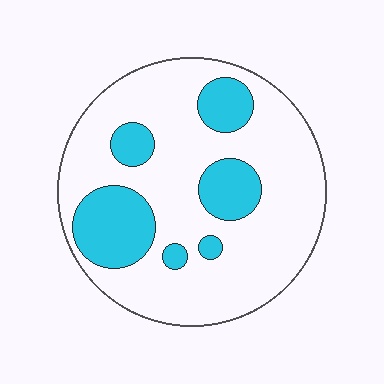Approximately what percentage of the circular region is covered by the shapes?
Approximately 25%.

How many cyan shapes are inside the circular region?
6.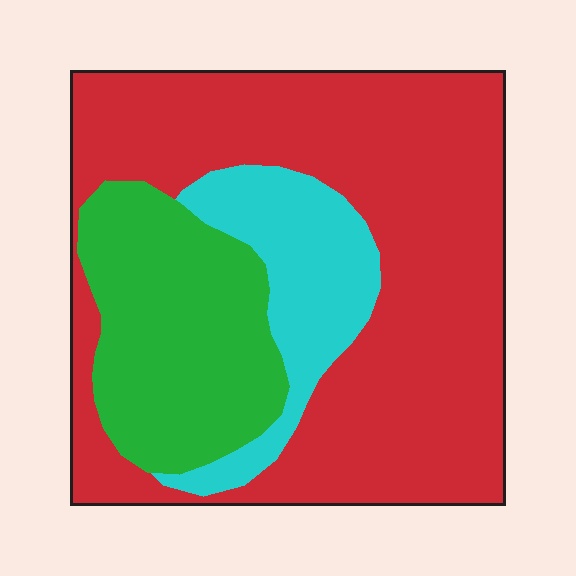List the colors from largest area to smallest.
From largest to smallest: red, green, cyan.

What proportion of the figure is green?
Green takes up less than a quarter of the figure.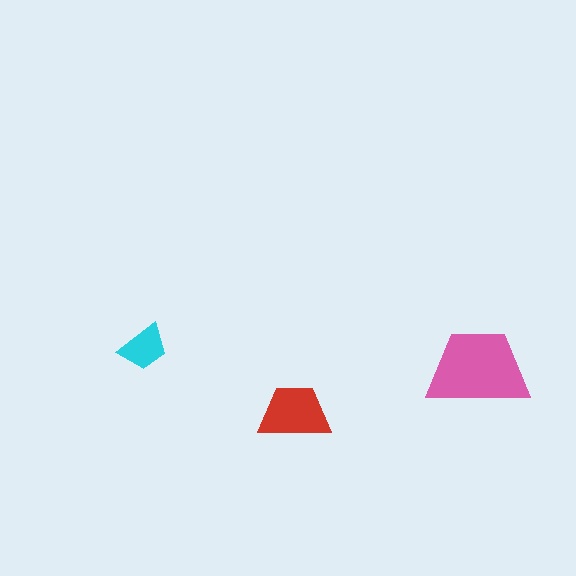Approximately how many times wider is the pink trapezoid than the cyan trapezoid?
About 2 times wider.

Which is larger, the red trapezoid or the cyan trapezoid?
The red one.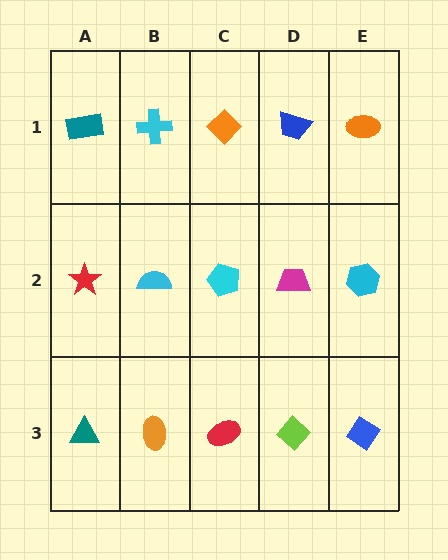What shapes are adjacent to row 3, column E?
A cyan hexagon (row 2, column E), a lime diamond (row 3, column D).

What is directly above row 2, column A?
A teal rectangle.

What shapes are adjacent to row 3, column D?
A magenta trapezoid (row 2, column D), a red ellipse (row 3, column C), a blue diamond (row 3, column E).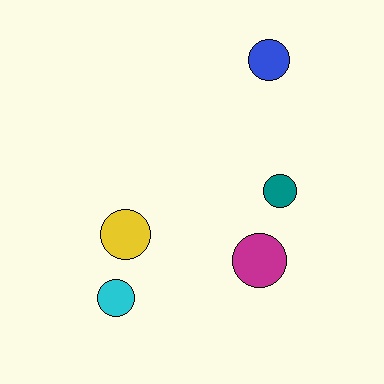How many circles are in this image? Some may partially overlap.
There are 5 circles.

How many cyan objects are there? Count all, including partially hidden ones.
There is 1 cyan object.